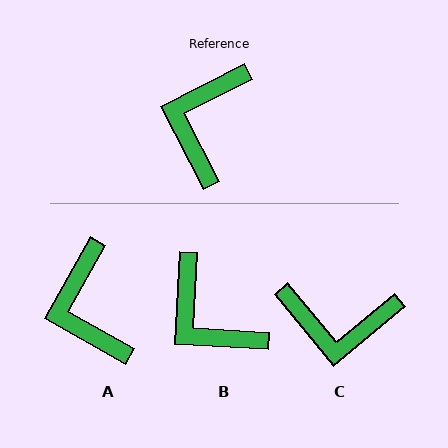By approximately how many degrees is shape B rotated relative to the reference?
Approximately 60 degrees counter-clockwise.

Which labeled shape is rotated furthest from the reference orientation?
C, about 102 degrees away.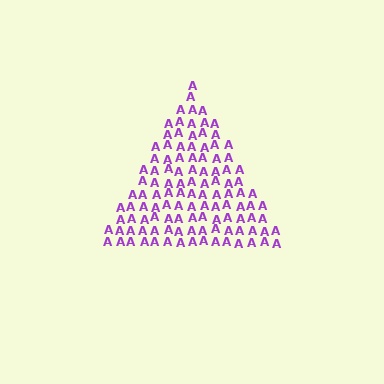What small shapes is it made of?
It is made of small letter A's.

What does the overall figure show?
The overall figure shows a triangle.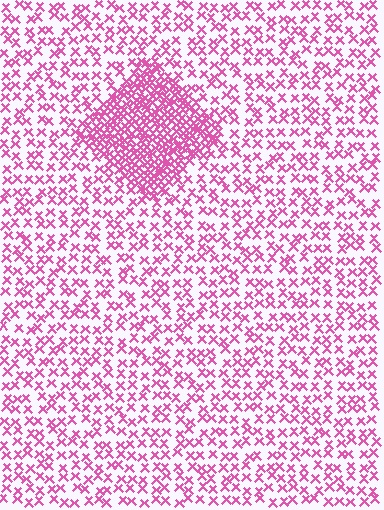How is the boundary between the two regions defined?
The boundary is defined by a change in element density (approximately 2.6x ratio). All elements are the same color, size, and shape.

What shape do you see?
I see a diamond.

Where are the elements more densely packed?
The elements are more densely packed inside the diamond boundary.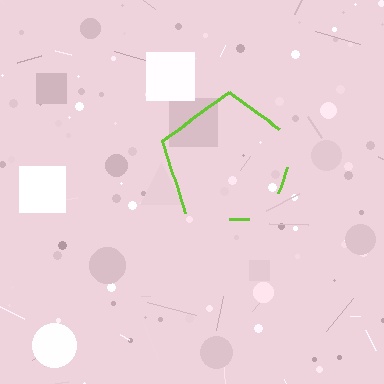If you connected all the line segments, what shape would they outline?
They would outline a pentagon.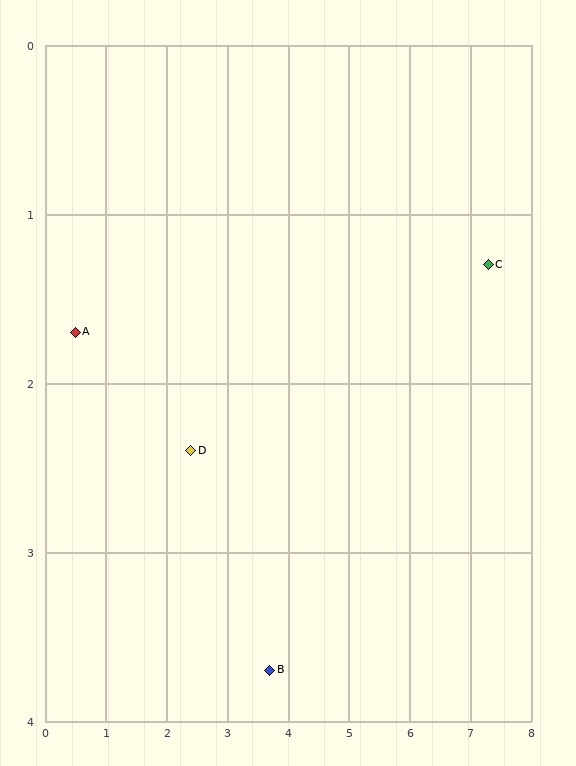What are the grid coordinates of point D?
Point D is at approximately (2.4, 2.4).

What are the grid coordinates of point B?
Point B is at approximately (3.7, 3.7).